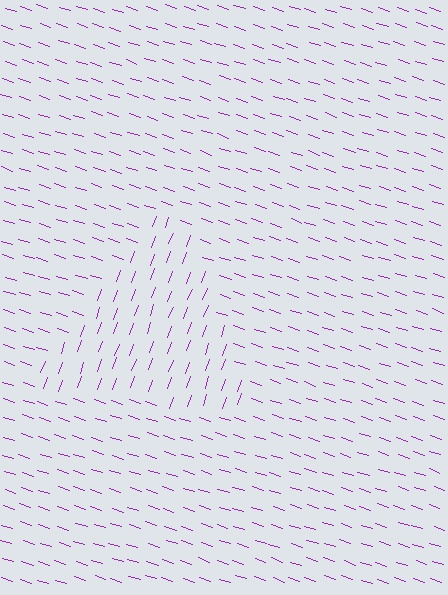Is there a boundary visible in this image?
Yes, there is a texture boundary formed by a change in line orientation.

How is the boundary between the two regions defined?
The boundary is defined purely by a change in line orientation (approximately 89 degrees difference). All lines are the same color and thickness.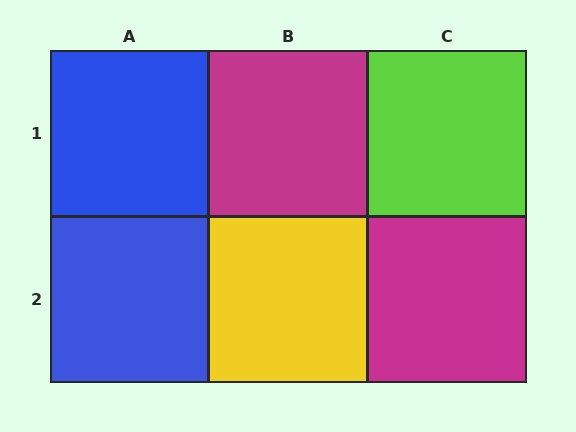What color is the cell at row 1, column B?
Magenta.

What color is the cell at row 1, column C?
Lime.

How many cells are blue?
2 cells are blue.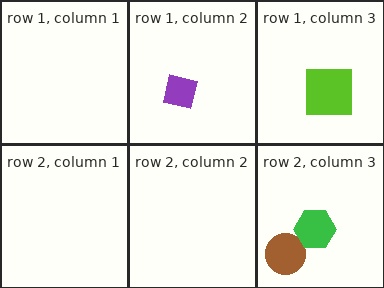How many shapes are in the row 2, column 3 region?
2.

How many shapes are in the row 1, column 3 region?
1.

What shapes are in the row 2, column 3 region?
The brown circle, the green hexagon.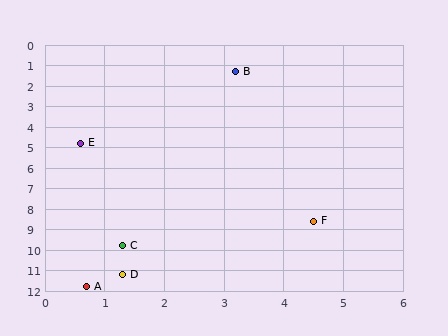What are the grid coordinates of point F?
Point F is at approximately (4.5, 8.6).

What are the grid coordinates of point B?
Point B is at approximately (3.2, 1.3).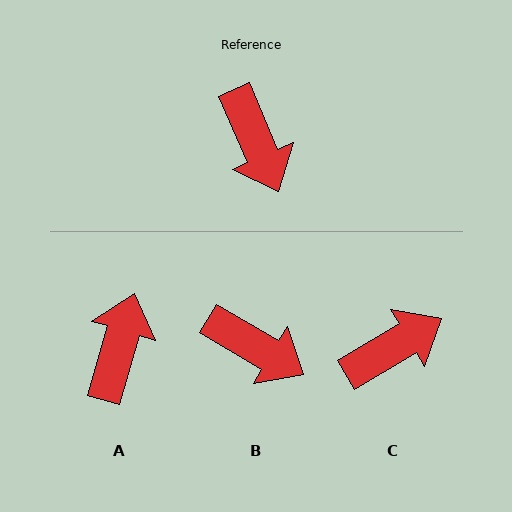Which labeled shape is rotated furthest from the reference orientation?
A, about 140 degrees away.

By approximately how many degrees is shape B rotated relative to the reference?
Approximately 36 degrees counter-clockwise.